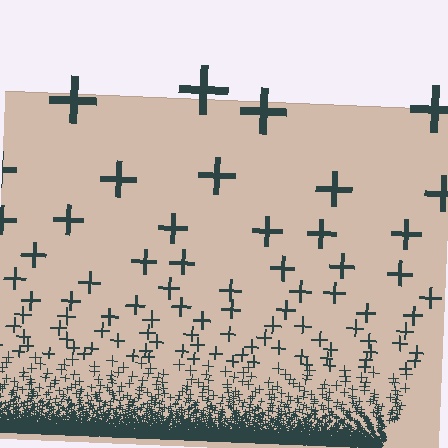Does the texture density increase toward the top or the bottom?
Density increases toward the bottom.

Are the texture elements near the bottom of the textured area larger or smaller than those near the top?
Smaller. The gradient is inverted — elements near the bottom are smaller and denser.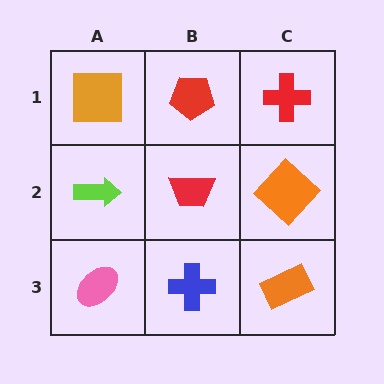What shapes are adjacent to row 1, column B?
A red trapezoid (row 2, column B), an orange square (row 1, column A), a red cross (row 1, column C).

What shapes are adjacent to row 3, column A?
A lime arrow (row 2, column A), a blue cross (row 3, column B).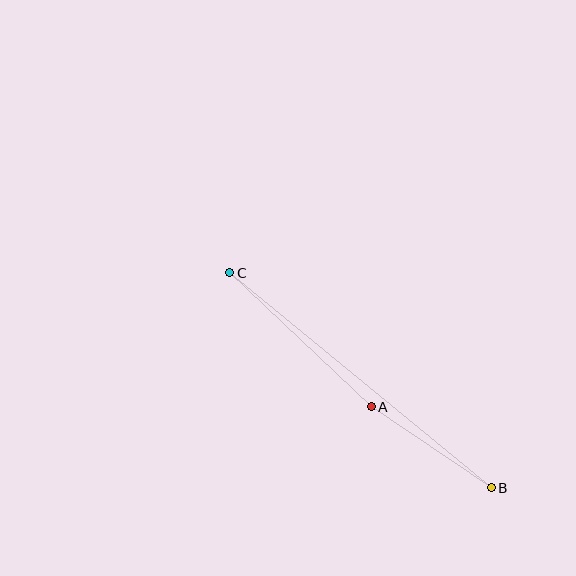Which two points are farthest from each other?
Points B and C are farthest from each other.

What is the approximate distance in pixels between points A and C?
The distance between A and C is approximately 195 pixels.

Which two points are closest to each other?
Points A and B are closest to each other.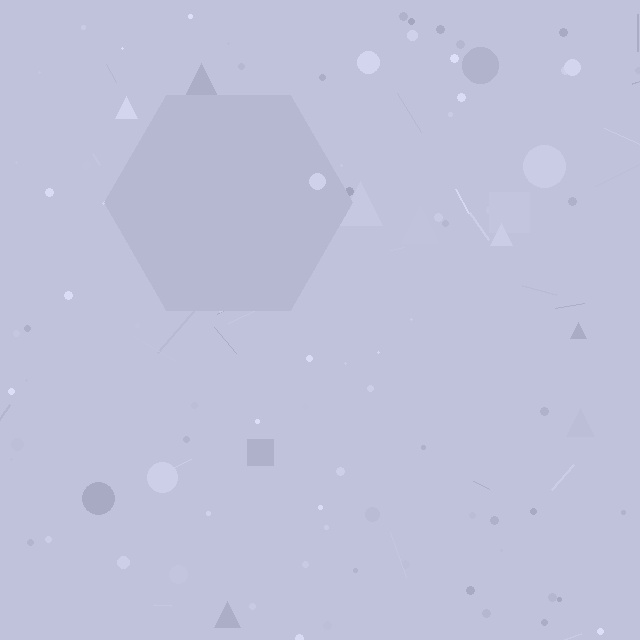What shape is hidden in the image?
A hexagon is hidden in the image.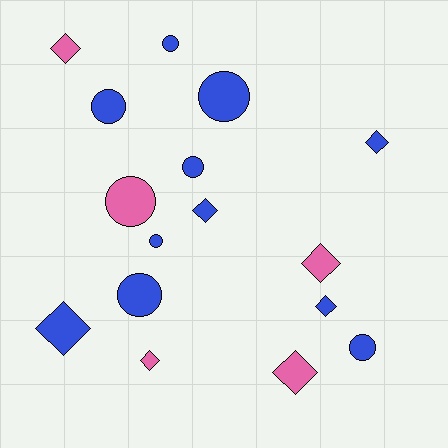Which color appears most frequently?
Blue, with 11 objects.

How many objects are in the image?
There are 16 objects.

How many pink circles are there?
There is 1 pink circle.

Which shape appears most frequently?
Circle, with 8 objects.